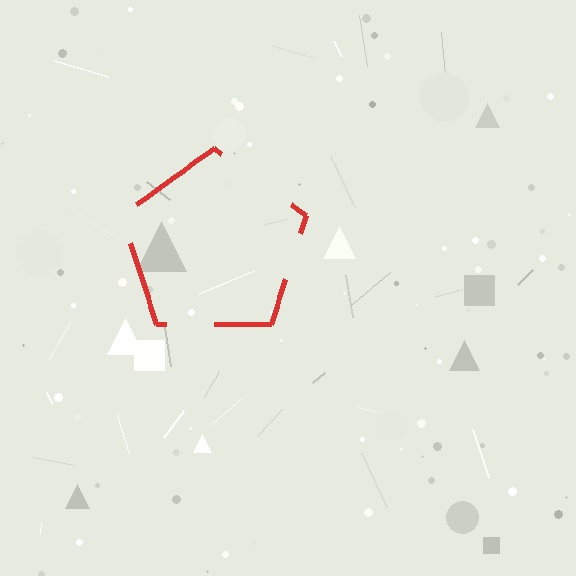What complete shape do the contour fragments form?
The contour fragments form a pentagon.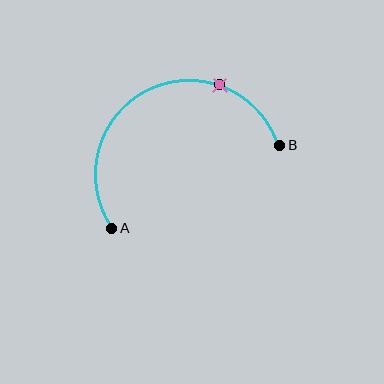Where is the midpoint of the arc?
The arc midpoint is the point on the curve farthest from the straight line joining A and B. It sits above that line.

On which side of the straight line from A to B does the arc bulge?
The arc bulges above the straight line connecting A and B.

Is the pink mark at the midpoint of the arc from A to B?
No. The pink mark lies on the arc but is closer to endpoint B. The arc midpoint would be at the point on the curve equidistant along the arc from both A and B.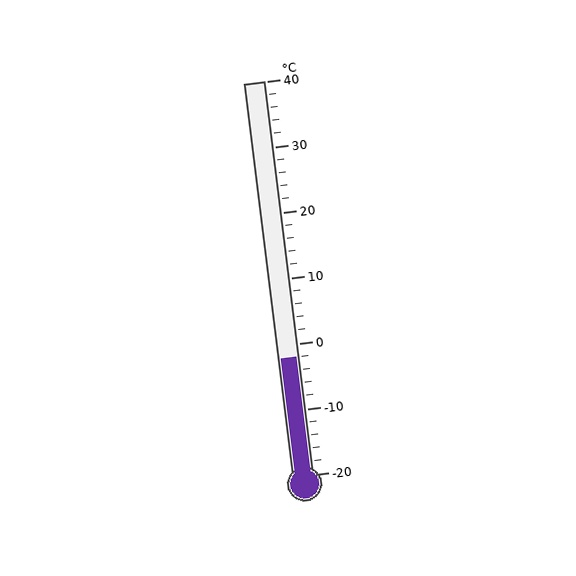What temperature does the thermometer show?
The thermometer shows approximately -2°C.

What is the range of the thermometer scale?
The thermometer scale ranges from -20°C to 40°C.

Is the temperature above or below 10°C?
The temperature is below 10°C.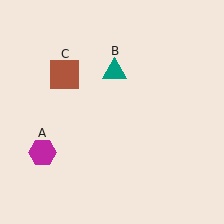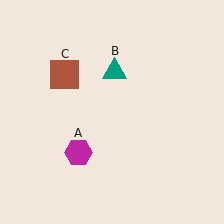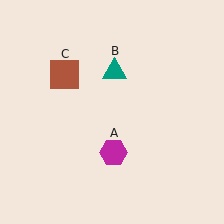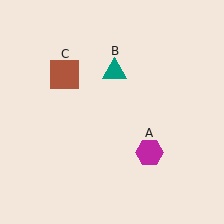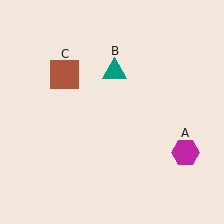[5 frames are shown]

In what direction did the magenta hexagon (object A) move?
The magenta hexagon (object A) moved right.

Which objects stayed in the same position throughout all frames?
Teal triangle (object B) and brown square (object C) remained stationary.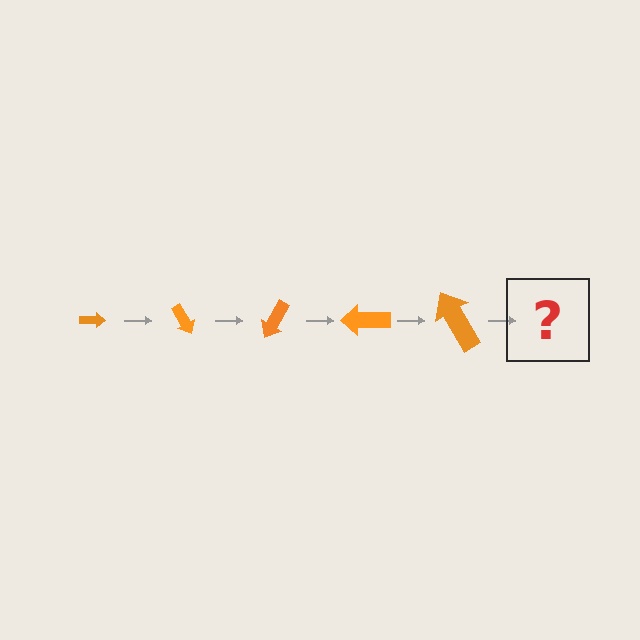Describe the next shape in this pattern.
It should be an arrow, larger than the previous one and rotated 300 degrees from the start.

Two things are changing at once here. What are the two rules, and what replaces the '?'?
The two rules are that the arrow grows larger each step and it rotates 60 degrees each step. The '?' should be an arrow, larger than the previous one and rotated 300 degrees from the start.